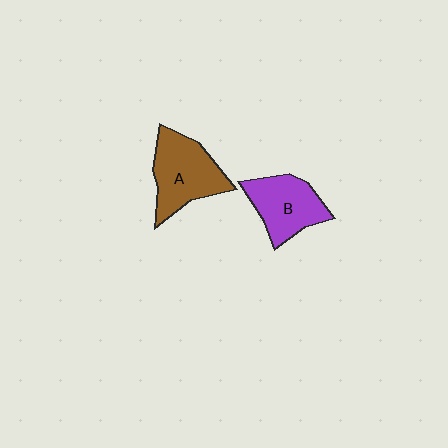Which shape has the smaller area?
Shape B (purple).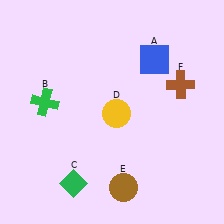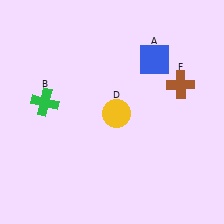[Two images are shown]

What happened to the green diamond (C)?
The green diamond (C) was removed in Image 2. It was in the bottom-left area of Image 1.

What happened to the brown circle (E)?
The brown circle (E) was removed in Image 2. It was in the bottom-right area of Image 1.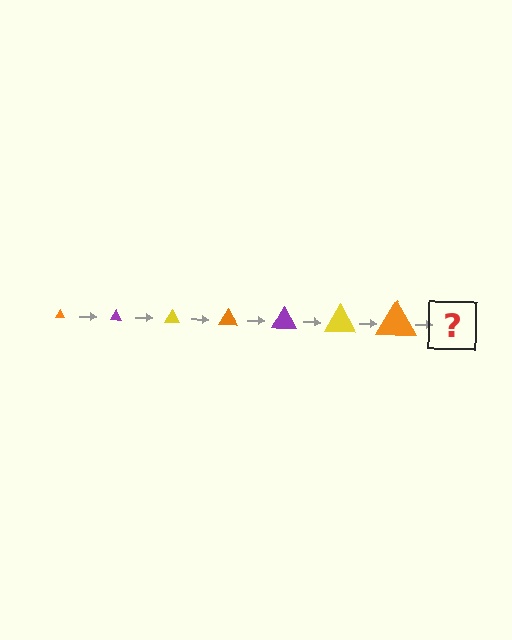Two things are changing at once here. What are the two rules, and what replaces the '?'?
The two rules are that the triangle grows larger each step and the color cycles through orange, purple, and yellow. The '?' should be a purple triangle, larger than the previous one.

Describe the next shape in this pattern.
It should be a purple triangle, larger than the previous one.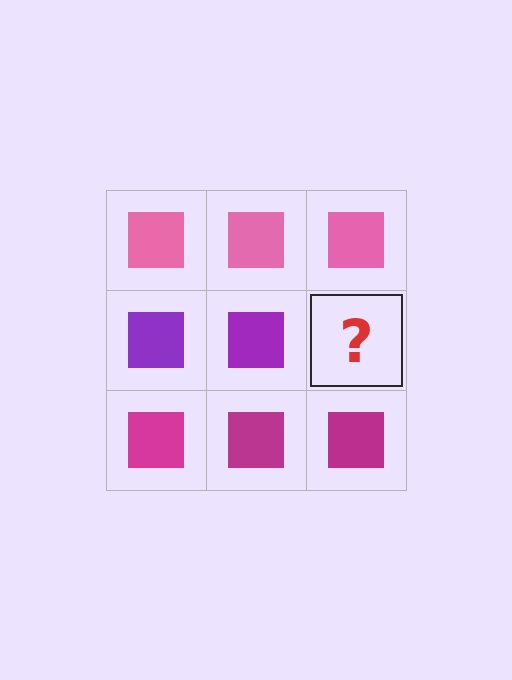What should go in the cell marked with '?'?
The missing cell should contain a purple square.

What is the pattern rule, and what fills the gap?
The rule is that each row has a consistent color. The gap should be filled with a purple square.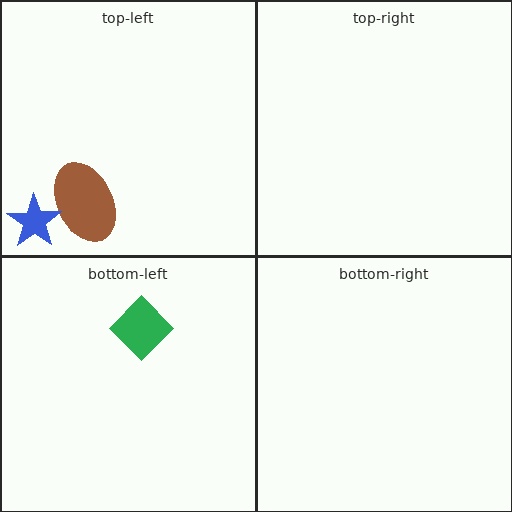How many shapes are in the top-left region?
2.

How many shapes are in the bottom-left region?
1.